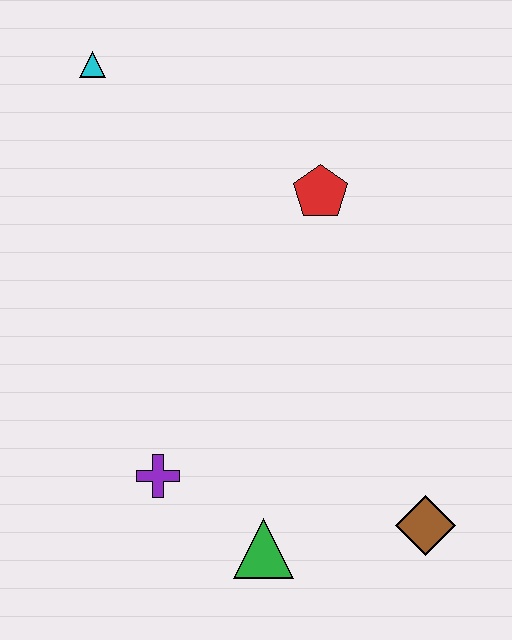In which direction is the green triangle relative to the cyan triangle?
The green triangle is below the cyan triangle.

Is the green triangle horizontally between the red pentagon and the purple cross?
Yes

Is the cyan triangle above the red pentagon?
Yes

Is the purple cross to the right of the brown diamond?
No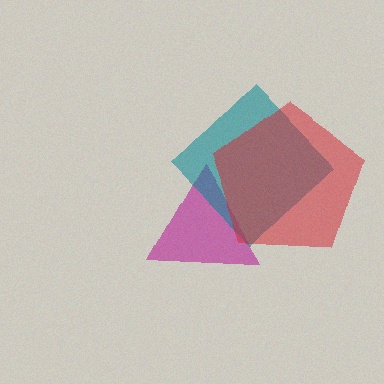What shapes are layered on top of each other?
The layered shapes are: a magenta triangle, a teal diamond, a red pentagon.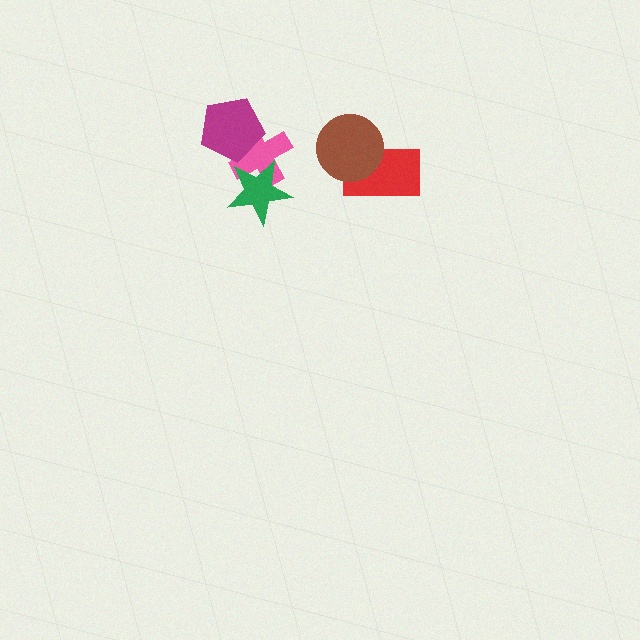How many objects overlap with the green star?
1 object overlaps with the green star.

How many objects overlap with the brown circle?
1 object overlaps with the brown circle.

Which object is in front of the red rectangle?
The brown circle is in front of the red rectangle.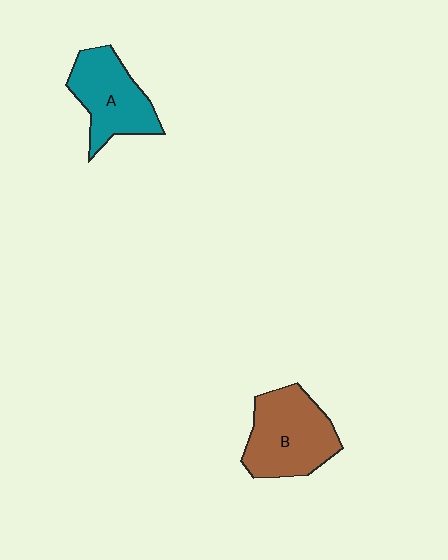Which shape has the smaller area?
Shape A (teal).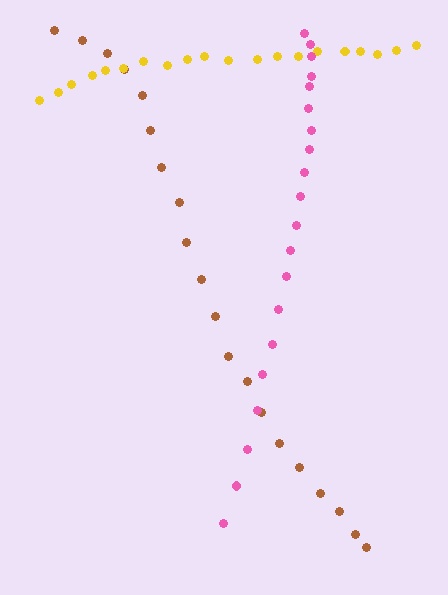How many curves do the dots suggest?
There are 3 distinct paths.